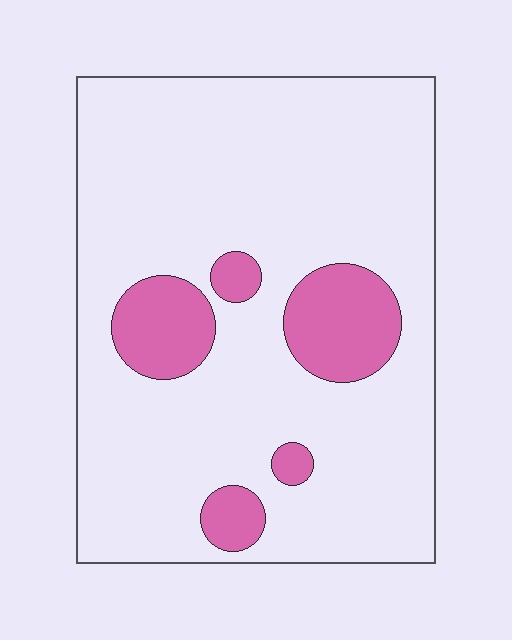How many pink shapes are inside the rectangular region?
5.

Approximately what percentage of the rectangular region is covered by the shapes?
Approximately 15%.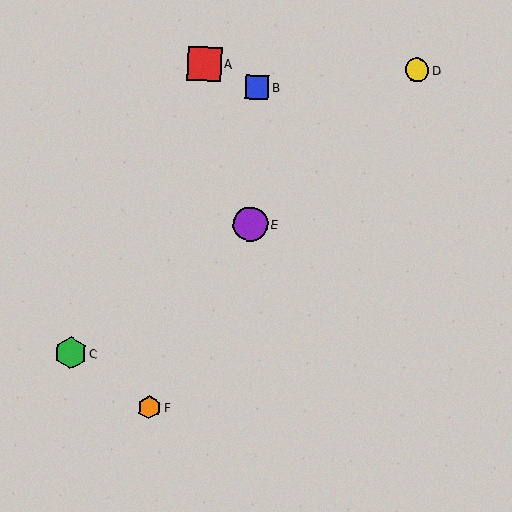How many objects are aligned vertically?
2 objects (B, E) are aligned vertically.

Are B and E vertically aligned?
Yes, both are at x≈257.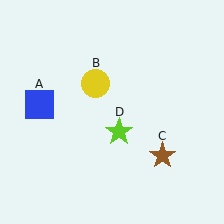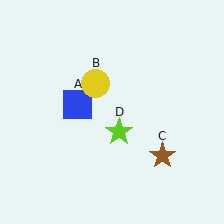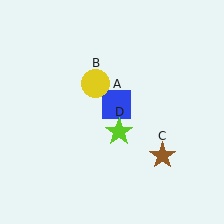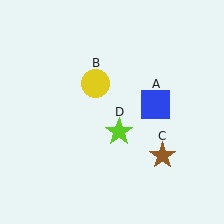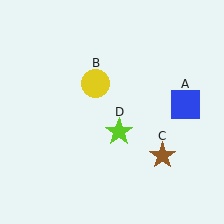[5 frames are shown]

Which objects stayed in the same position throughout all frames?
Yellow circle (object B) and brown star (object C) and lime star (object D) remained stationary.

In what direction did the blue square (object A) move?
The blue square (object A) moved right.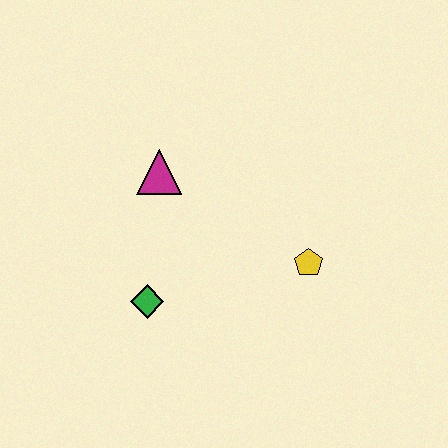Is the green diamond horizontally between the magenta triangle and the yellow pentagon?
No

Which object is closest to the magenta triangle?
The green diamond is closest to the magenta triangle.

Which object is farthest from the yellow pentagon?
The magenta triangle is farthest from the yellow pentagon.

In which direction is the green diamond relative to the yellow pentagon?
The green diamond is to the left of the yellow pentagon.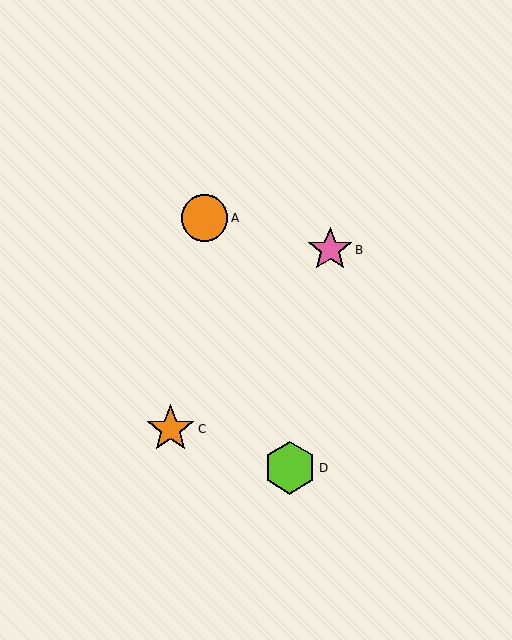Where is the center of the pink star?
The center of the pink star is at (330, 250).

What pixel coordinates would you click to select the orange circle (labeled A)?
Click at (204, 218) to select the orange circle A.